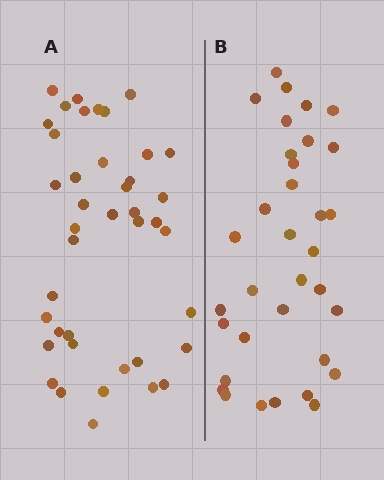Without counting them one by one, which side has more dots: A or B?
Region A (the left region) has more dots.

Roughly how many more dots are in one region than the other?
Region A has roughly 8 or so more dots than region B.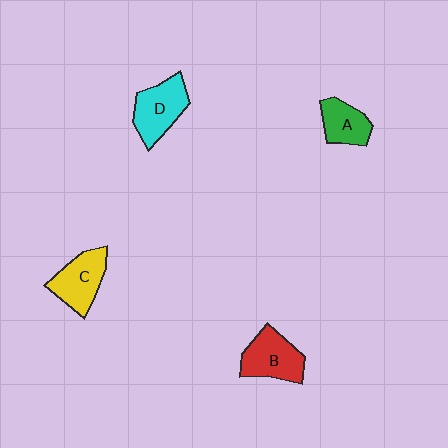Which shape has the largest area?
Shape D (cyan).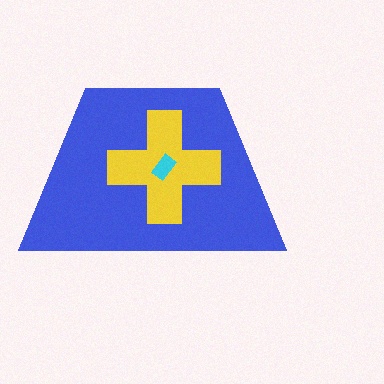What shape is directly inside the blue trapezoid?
The yellow cross.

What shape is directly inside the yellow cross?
The cyan rectangle.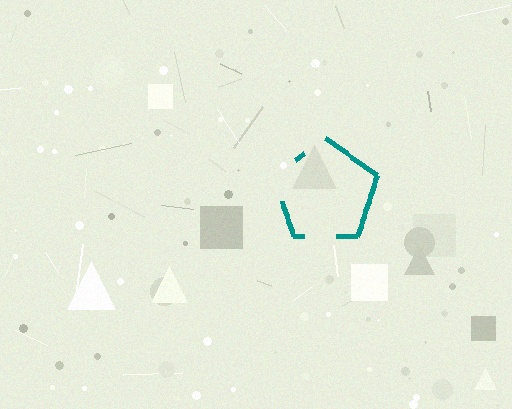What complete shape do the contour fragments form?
The contour fragments form a pentagon.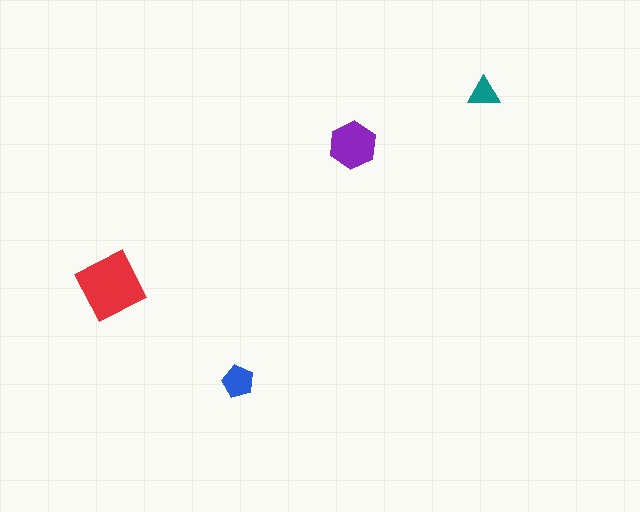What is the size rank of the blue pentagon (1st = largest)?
3rd.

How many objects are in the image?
There are 4 objects in the image.